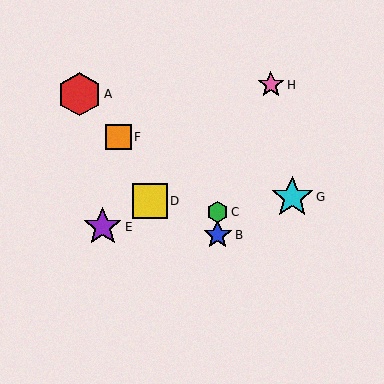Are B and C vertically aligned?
Yes, both are at x≈218.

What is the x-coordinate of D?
Object D is at x≈150.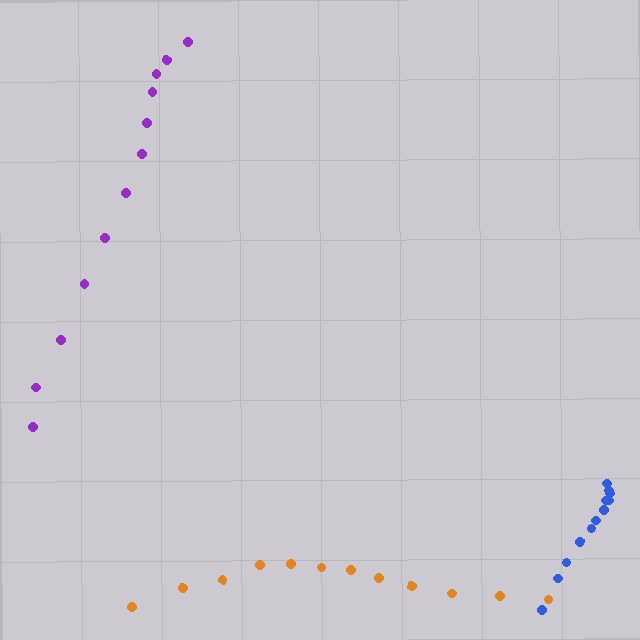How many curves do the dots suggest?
There are 3 distinct paths.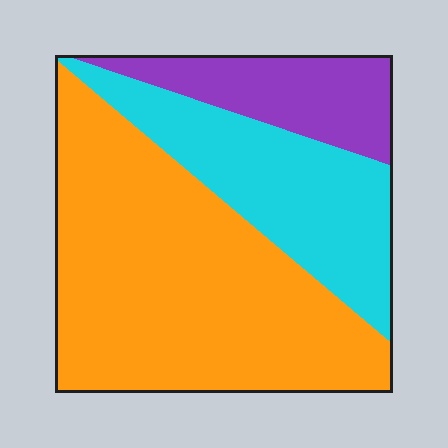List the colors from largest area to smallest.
From largest to smallest: orange, cyan, purple.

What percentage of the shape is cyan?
Cyan takes up about one quarter (1/4) of the shape.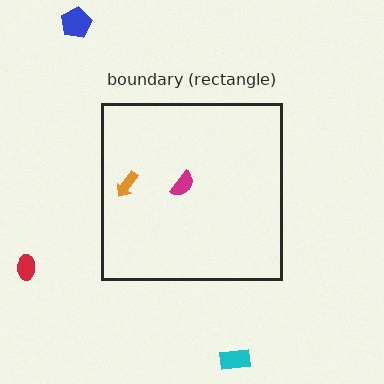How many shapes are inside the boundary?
2 inside, 3 outside.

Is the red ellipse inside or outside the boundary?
Outside.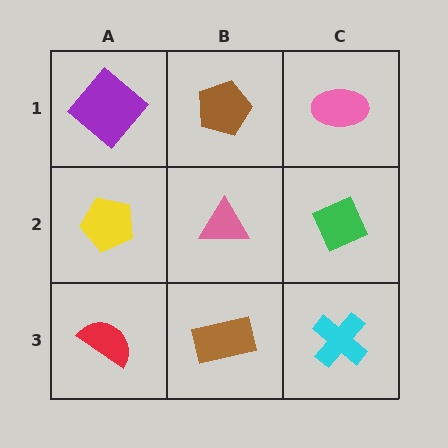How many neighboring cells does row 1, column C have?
2.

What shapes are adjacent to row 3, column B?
A pink triangle (row 2, column B), a red semicircle (row 3, column A), a cyan cross (row 3, column C).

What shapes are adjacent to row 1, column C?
A green diamond (row 2, column C), a brown pentagon (row 1, column B).